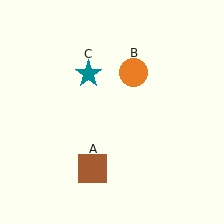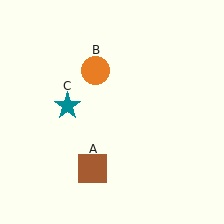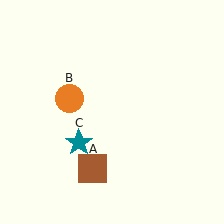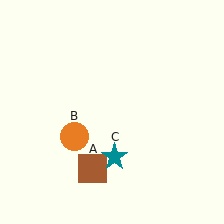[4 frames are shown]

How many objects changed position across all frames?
2 objects changed position: orange circle (object B), teal star (object C).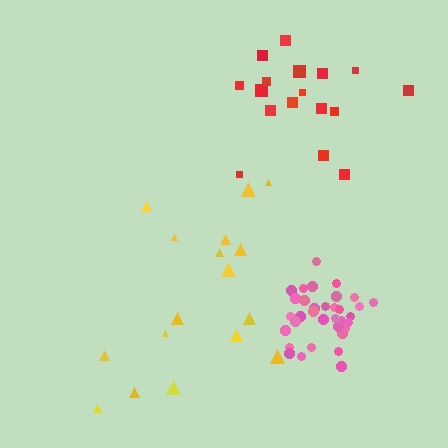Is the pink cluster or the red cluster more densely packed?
Pink.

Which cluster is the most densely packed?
Pink.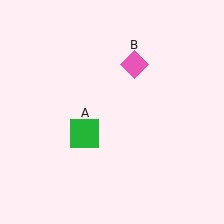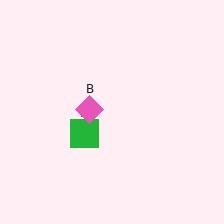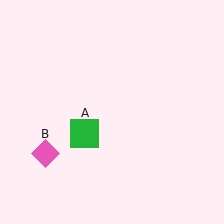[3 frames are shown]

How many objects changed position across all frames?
1 object changed position: pink diamond (object B).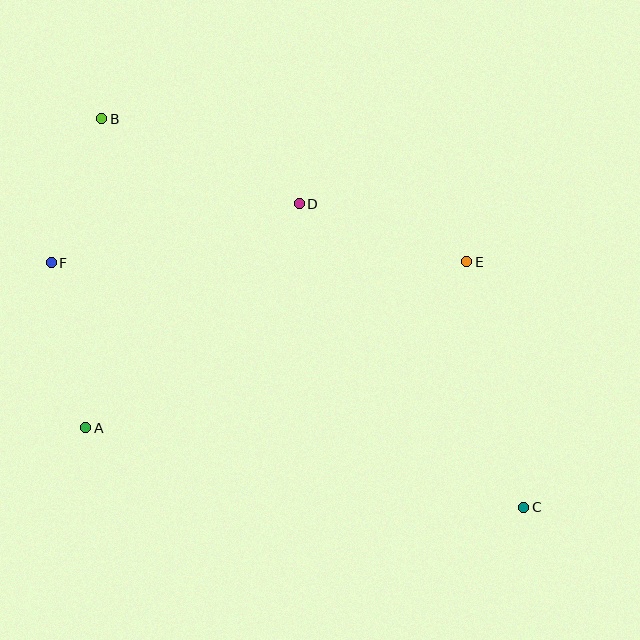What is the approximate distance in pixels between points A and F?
The distance between A and F is approximately 169 pixels.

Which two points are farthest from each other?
Points B and C are farthest from each other.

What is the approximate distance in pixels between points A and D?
The distance between A and D is approximately 309 pixels.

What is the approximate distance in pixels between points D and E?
The distance between D and E is approximately 178 pixels.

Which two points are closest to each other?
Points B and F are closest to each other.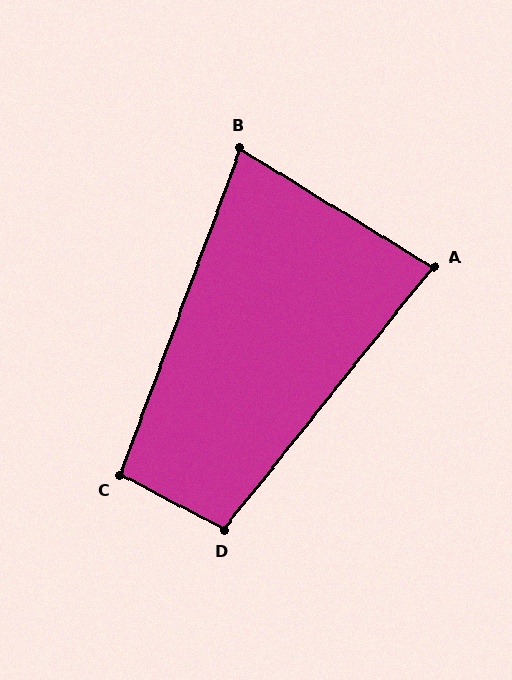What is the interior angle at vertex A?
Approximately 83 degrees (acute).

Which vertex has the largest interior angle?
D, at approximately 101 degrees.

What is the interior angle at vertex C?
Approximately 97 degrees (obtuse).